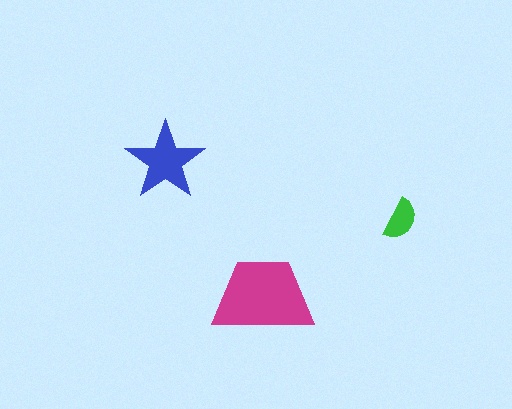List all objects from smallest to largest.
The green semicircle, the blue star, the magenta trapezoid.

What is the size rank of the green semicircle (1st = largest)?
3rd.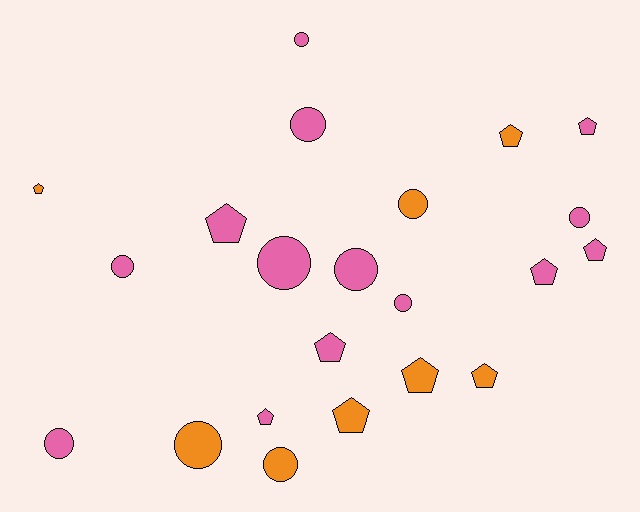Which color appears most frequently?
Pink, with 14 objects.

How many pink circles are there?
There are 8 pink circles.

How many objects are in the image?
There are 22 objects.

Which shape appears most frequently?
Pentagon, with 11 objects.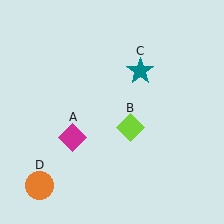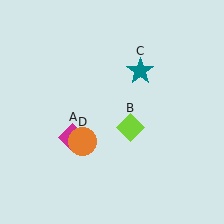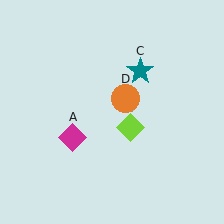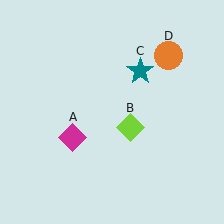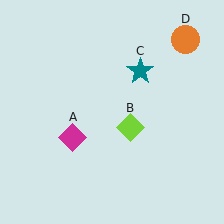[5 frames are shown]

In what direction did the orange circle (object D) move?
The orange circle (object D) moved up and to the right.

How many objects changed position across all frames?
1 object changed position: orange circle (object D).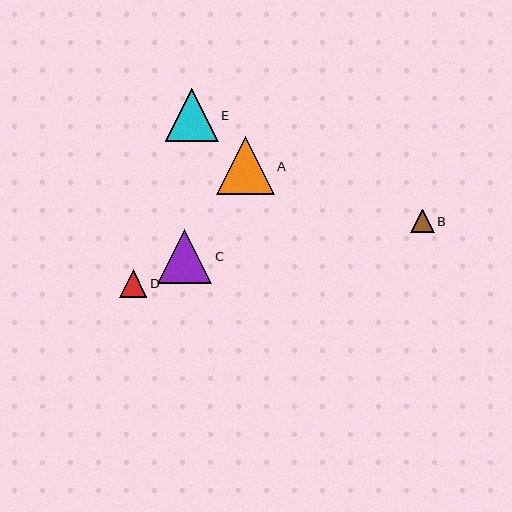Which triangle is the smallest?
Triangle B is the smallest with a size of approximately 23 pixels.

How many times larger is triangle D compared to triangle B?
Triangle D is approximately 1.2 times the size of triangle B.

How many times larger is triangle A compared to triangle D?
Triangle A is approximately 2.1 times the size of triangle D.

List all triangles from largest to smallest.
From largest to smallest: A, C, E, D, B.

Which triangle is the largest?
Triangle A is the largest with a size of approximately 58 pixels.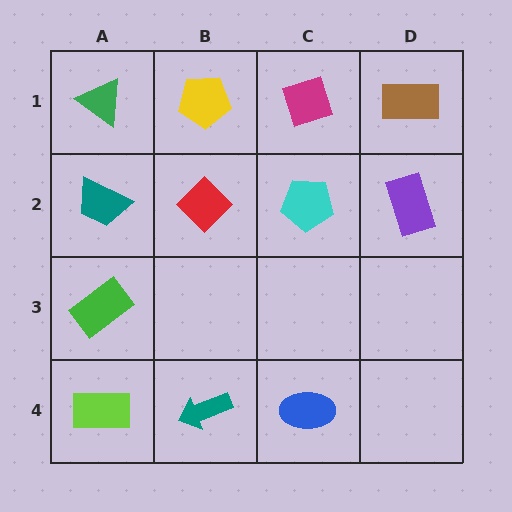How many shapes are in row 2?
4 shapes.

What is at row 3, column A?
A green rectangle.